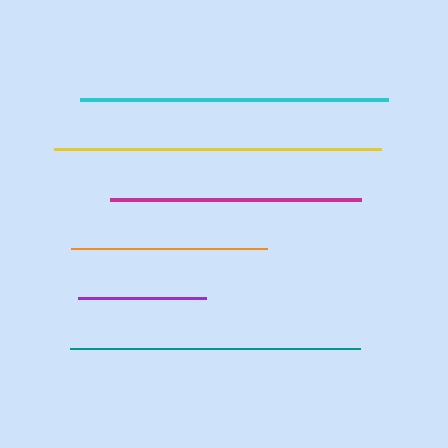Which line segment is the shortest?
The purple line is the shortest at approximately 128 pixels.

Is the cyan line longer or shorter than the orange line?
The cyan line is longer than the orange line.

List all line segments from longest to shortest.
From longest to shortest: yellow, cyan, teal, magenta, orange, purple.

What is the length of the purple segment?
The purple segment is approximately 128 pixels long.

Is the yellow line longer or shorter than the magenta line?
The yellow line is longer than the magenta line.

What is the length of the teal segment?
The teal segment is approximately 290 pixels long.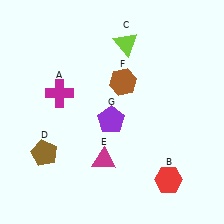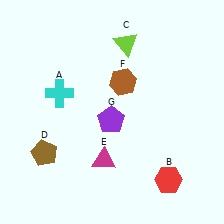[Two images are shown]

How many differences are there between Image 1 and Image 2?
There is 1 difference between the two images.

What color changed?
The cross (A) changed from magenta in Image 1 to cyan in Image 2.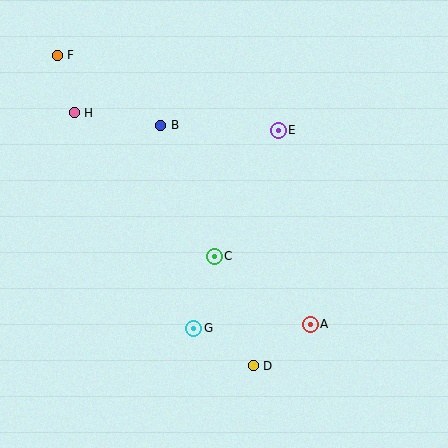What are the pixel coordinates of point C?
Point C is at (214, 256).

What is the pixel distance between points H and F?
The distance between H and F is 60 pixels.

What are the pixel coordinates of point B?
Point B is at (161, 125).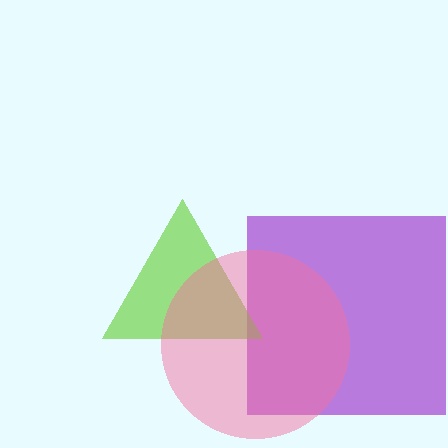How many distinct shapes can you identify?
There are 3 distinct shapes: a purple square, a lime triangle, a pink circle.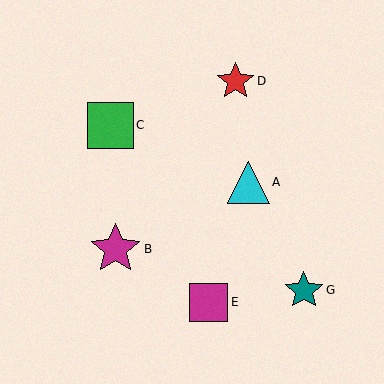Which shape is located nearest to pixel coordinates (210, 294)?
The magenta square (labeled E) at (208, 302) is nearest to that location.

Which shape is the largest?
The magenta star (labeled B) is the largest.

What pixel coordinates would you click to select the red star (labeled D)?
Click at (236, 81) to select the red star D.